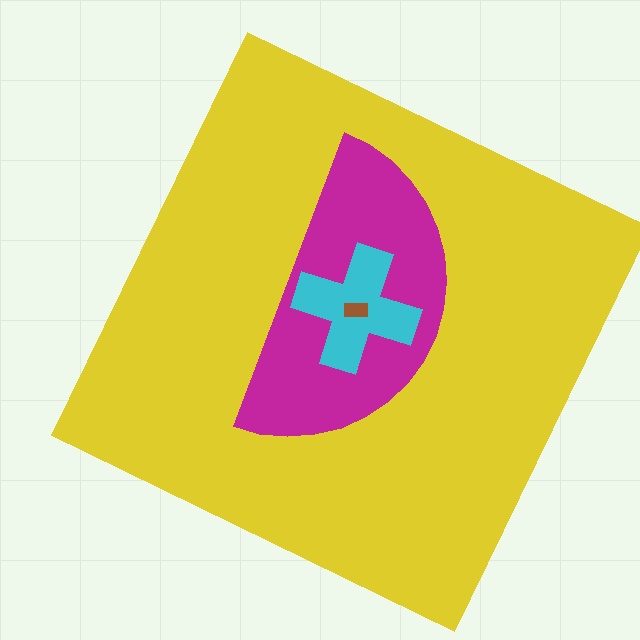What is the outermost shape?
The yellow square.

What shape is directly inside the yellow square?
The magenta semicircle.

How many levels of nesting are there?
4.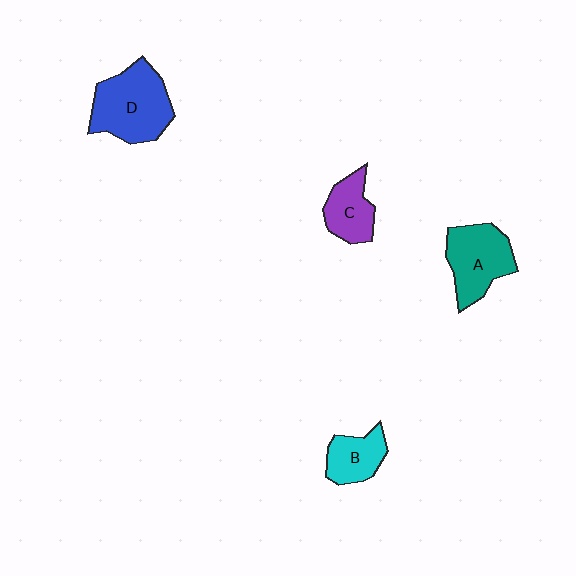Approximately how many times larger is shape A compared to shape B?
Approximately 1.6 times.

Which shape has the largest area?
Shape D (blue).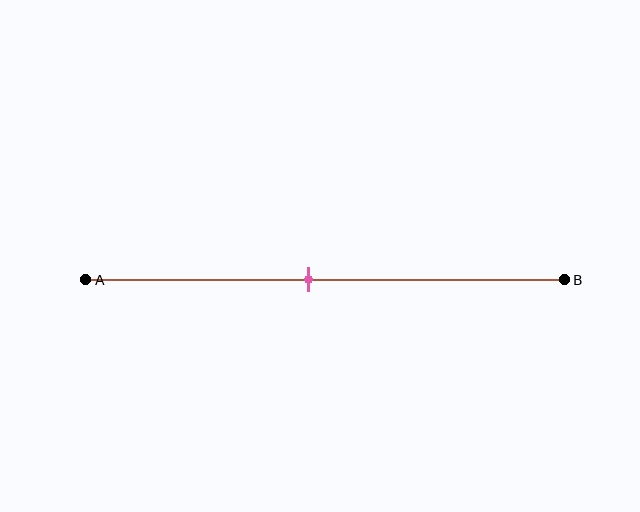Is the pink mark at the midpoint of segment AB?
No, the mark is at about 45% from A, not at the 50% midpoint.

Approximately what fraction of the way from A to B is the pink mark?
The pink mark is approximately 45% of the way from A to B.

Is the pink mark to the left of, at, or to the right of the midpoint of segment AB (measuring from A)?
The pink mark is to the left of the midpoint of segment AB.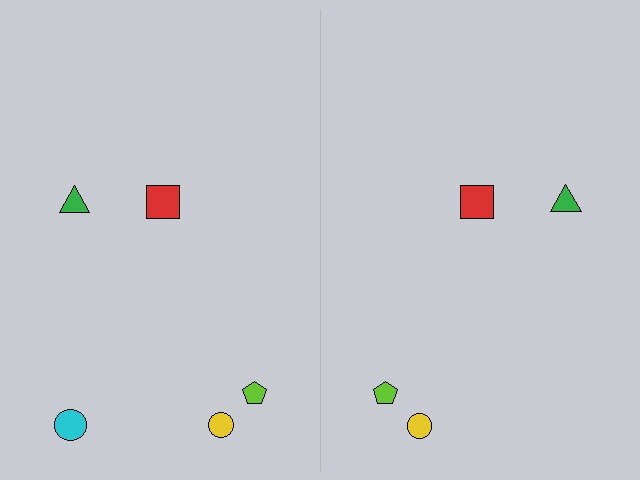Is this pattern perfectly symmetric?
No, the pattern is not perfectly symmetric. A cyan circle is missing from the right side.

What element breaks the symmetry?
A cyan circle is missing from the right side.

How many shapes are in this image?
There are 9 shapes in this image.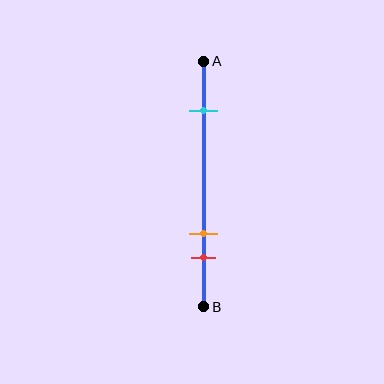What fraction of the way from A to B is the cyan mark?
The cyan mark is approximately 20% (0.2) of the way from A to B.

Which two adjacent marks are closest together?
The orange and red marks are the closest adjacent pair.